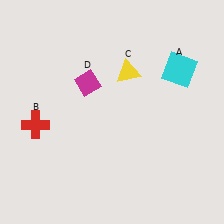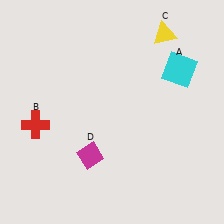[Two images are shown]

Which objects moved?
The objects that moved are: the yellow triangle (C), the magenta diamond (D).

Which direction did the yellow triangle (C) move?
The yellow triangle (C) moved up.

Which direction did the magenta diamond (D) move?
The magenta diamond (D) moved down.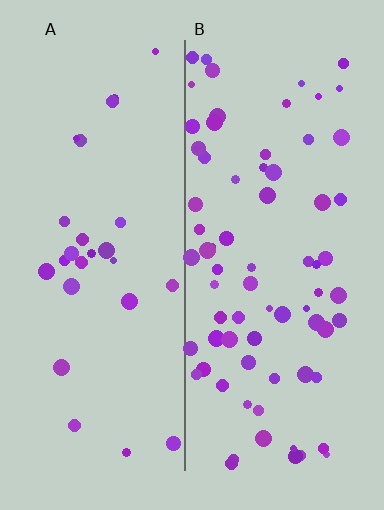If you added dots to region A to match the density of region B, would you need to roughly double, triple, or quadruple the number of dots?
Approximately triple.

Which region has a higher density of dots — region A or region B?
B (the right).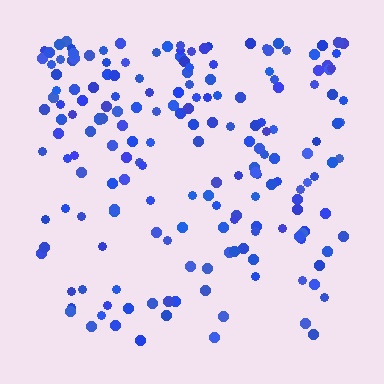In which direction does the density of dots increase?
From bottom to top, with the top side densest.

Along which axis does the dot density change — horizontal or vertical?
Vertical.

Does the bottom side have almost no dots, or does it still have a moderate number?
Still a moderate number, just noticeably fewer than the top.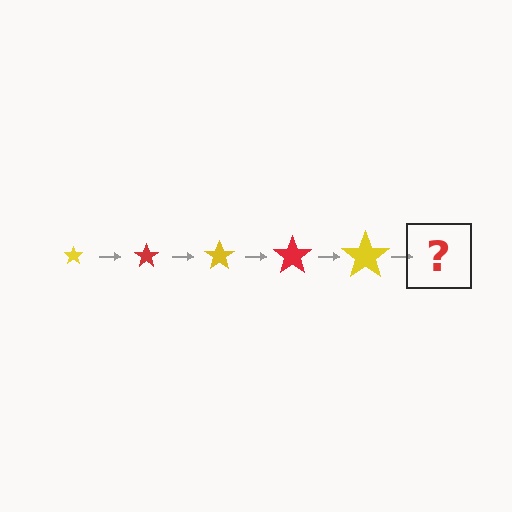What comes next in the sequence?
The next element should be a red star, larger than the previous one.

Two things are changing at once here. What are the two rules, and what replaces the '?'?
The two rules are that the star grows larger each step and the color cycles through yellow and red. The '?' should be a red star, larger than the previous one.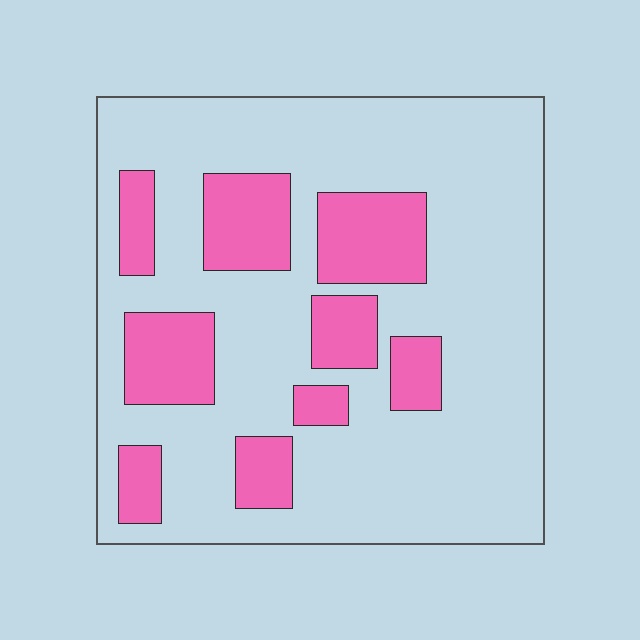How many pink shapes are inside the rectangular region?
9.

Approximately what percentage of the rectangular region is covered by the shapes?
Approximately 25%.